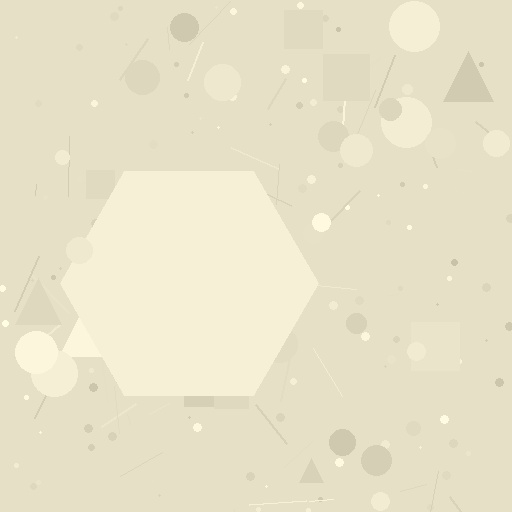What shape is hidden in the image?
A hexagon is hidden in the image.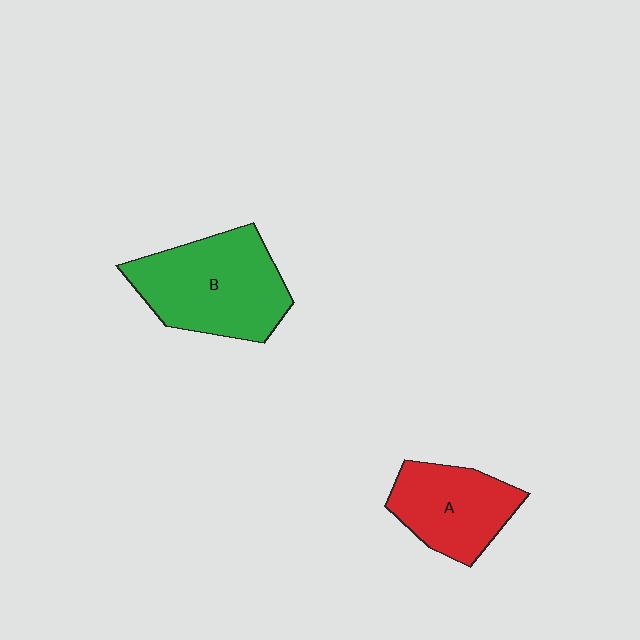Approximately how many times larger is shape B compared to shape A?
Approximately 1.4 times.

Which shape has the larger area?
Shape B (green).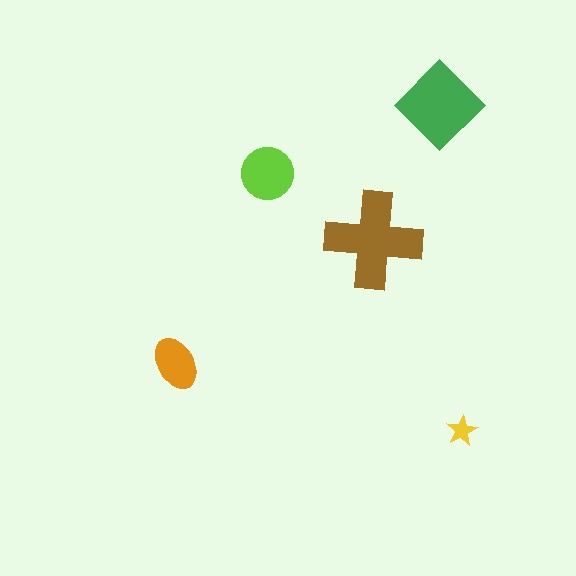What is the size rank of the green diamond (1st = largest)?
2nd.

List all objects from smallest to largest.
The yellow star, the orange ellipse, the lime circle, the green diamond, the brown cross.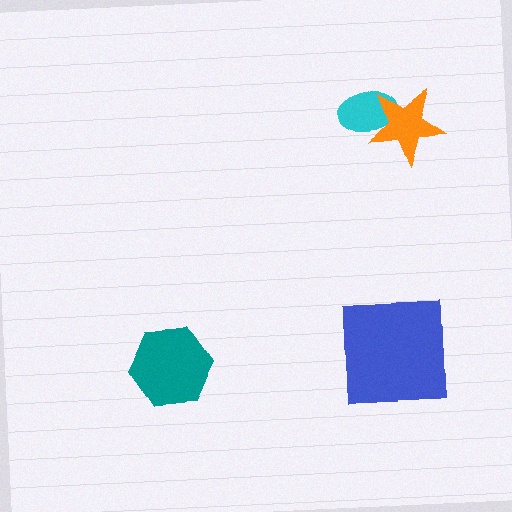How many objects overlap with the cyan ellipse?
1 object overlaps with the cyan ellipse.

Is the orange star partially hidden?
No, no other shape covers it.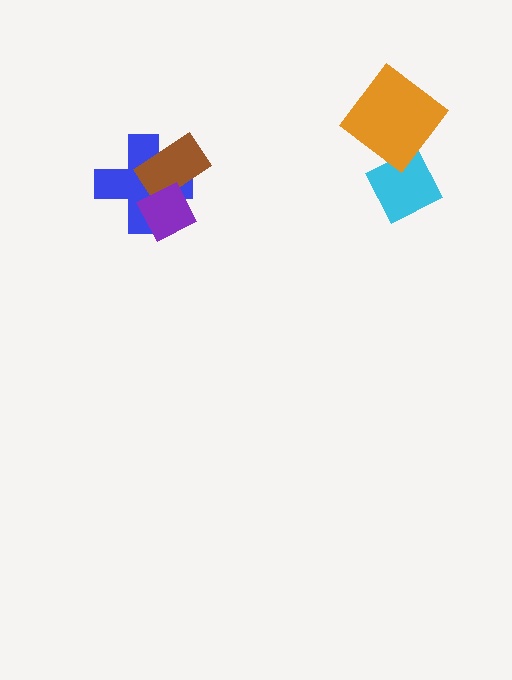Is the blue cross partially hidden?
Yes, it is partially covered by another shape.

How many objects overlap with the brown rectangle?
2 objects overlap with the brown rectangle.